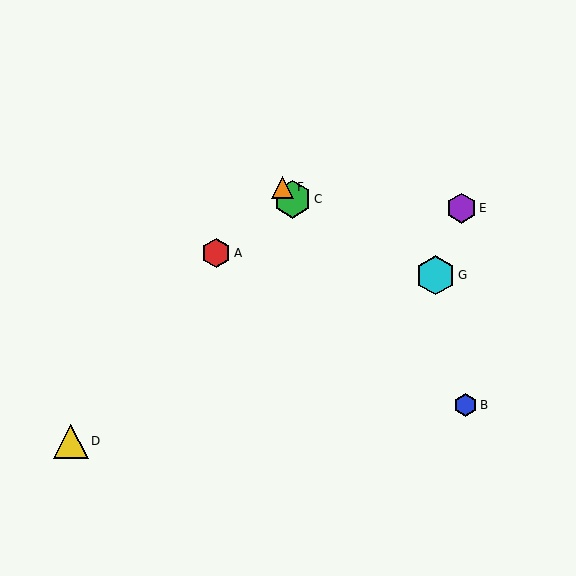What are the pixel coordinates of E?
Object E is at (461, 208).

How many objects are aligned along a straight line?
3 objects (B, C, F) are aligned along a straight line.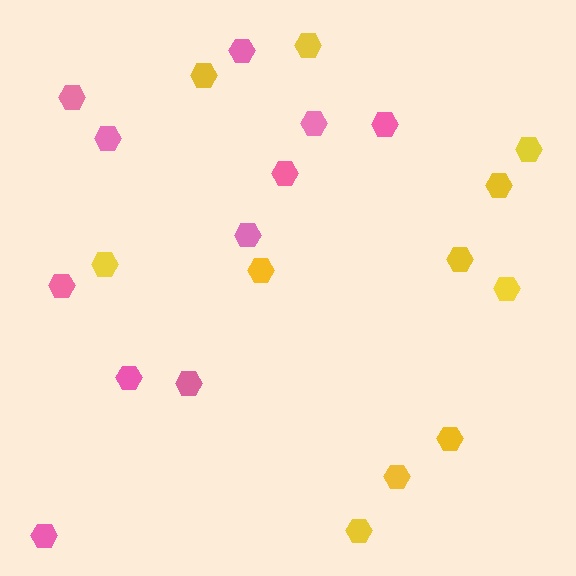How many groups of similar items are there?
There are 2 groups: one group of pink hexagons (11) and one group of yellow hexagons (11).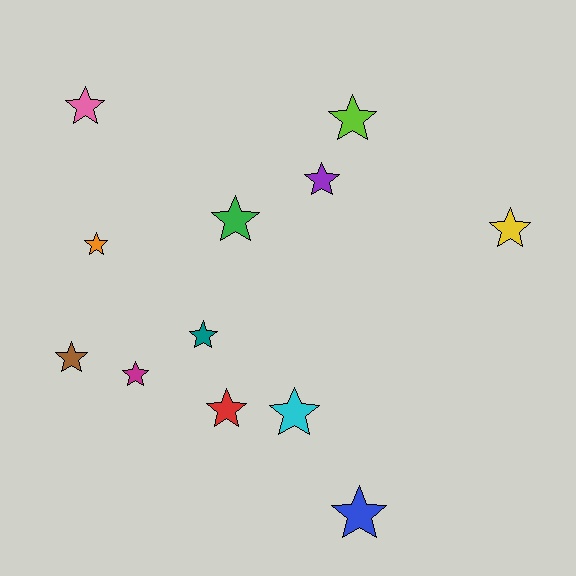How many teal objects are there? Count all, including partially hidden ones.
There is 1 teal object.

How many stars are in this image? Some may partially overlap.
There are 12 stars.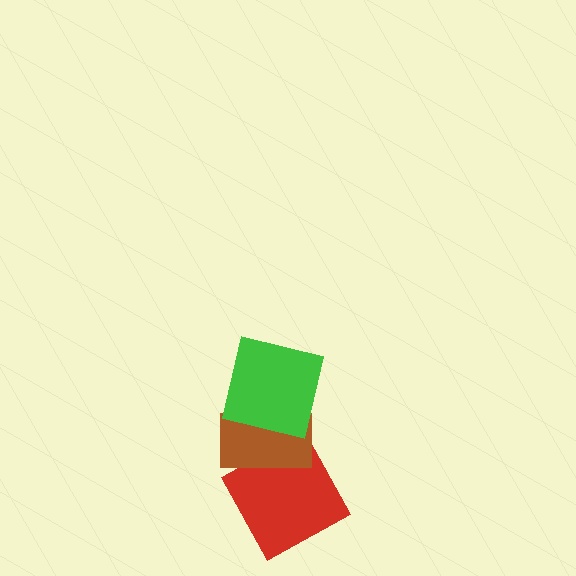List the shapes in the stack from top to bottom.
From top to bottom: the green square, the brown rectangle, the red square.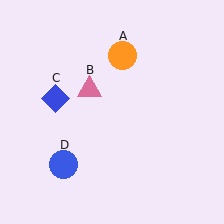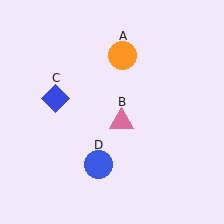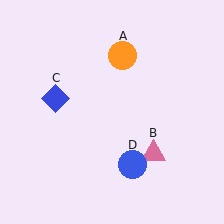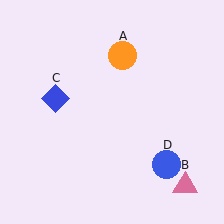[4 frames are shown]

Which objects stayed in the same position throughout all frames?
Orange circle (object A) and blue diamond (object C) remained stationary.